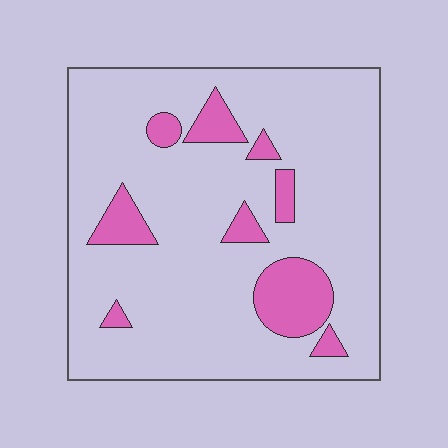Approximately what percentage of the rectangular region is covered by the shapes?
Approximately 15%.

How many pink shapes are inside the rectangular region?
9.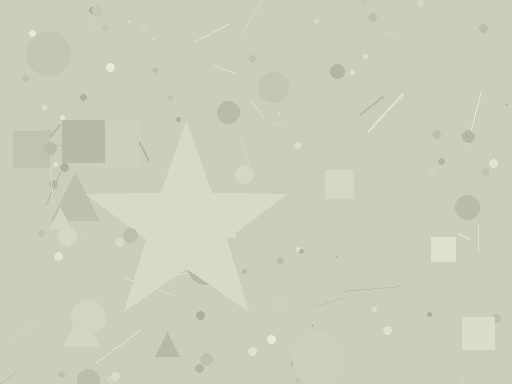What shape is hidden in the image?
A star is hidden in the image.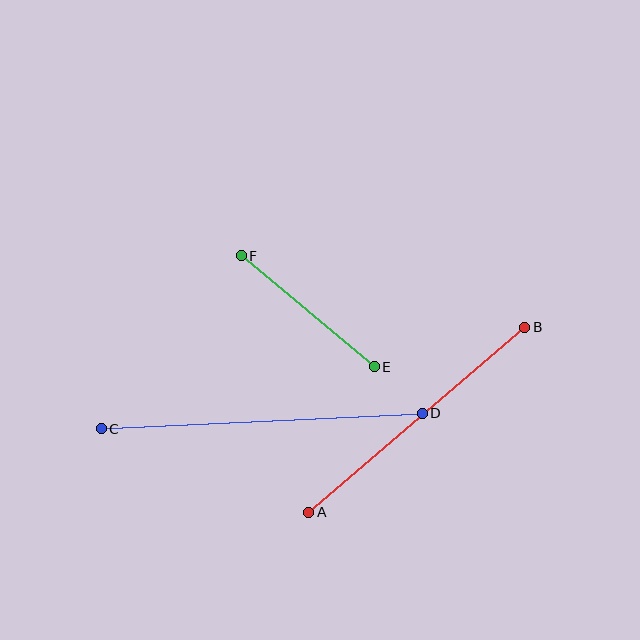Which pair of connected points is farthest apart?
Points C and D are farthest apart.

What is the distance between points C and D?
The distance is approximately 321 pixels.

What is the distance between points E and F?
The distance is approximately 173 pixels.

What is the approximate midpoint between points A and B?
The midpoint is at approximately (417, 420) pixels.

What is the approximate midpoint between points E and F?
The midpoint is at approximately (308, 311) pixels.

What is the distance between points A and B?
The distance is approximately 284 pixels.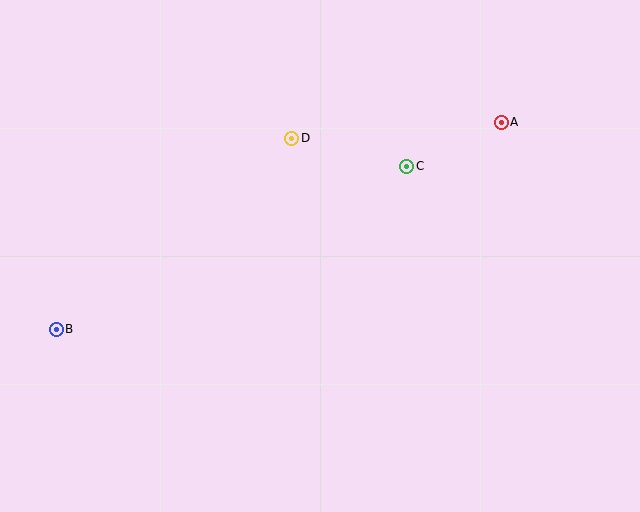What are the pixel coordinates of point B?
Point B is at (56, 329).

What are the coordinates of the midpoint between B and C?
The midpoint between B and C is at (231, 248).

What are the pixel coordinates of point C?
Point C is at (407, 166).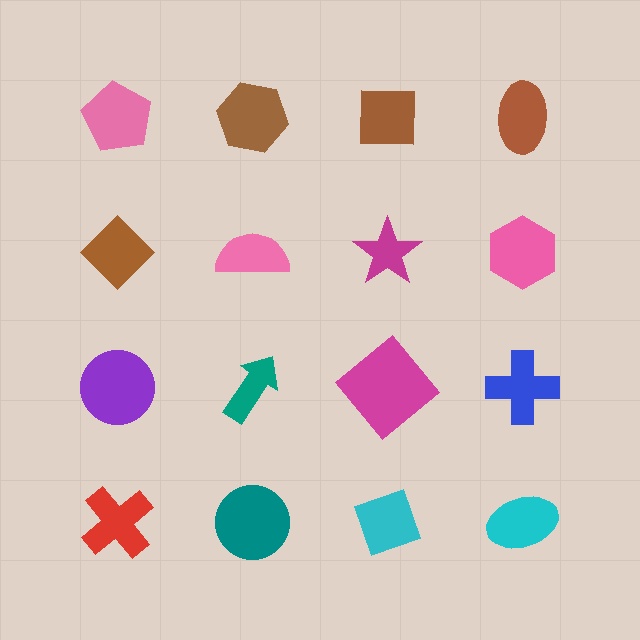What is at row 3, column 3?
A magenta diamond.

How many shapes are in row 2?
4 shapes.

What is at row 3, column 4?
A blue cross.